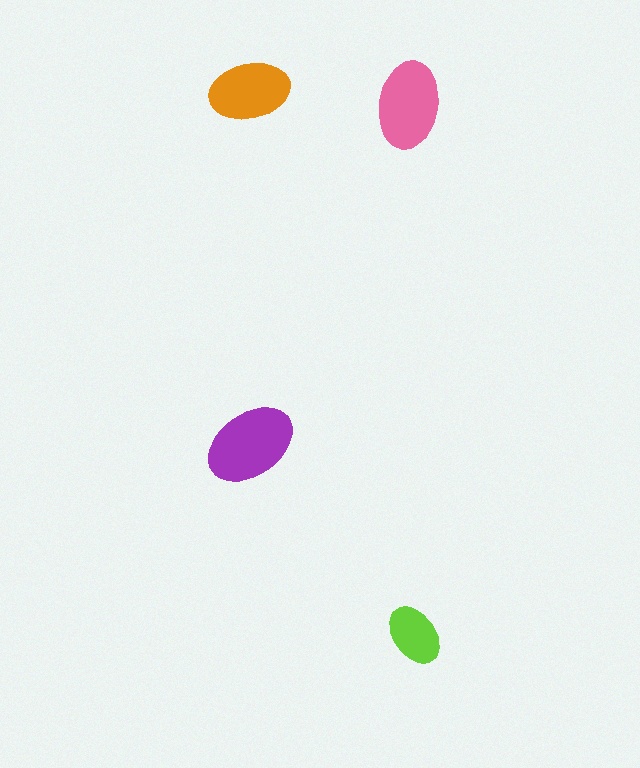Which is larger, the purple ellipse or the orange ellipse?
The purple one.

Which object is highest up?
The orange ellipse is topmost.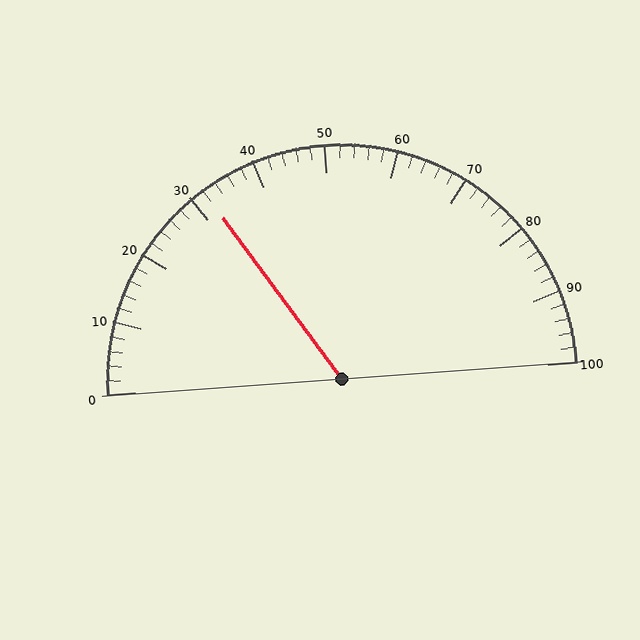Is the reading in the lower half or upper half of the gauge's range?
The reading is in the lower half of the range (0 to 100).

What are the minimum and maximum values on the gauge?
The gauge ranges from 0 to 100.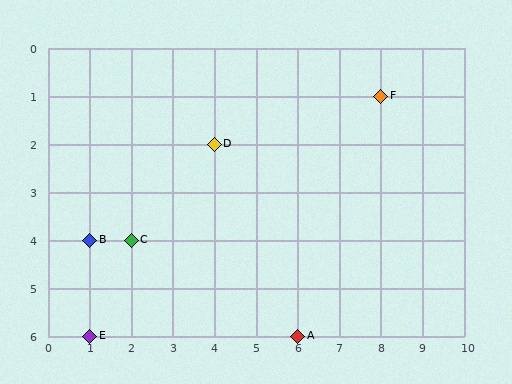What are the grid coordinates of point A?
Point A is at grid coordinates (6, 6).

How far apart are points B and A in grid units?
Points B and A are 5 columns and 2 rows apart (about 5.4 grid units diagonally).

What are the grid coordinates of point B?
Point B is at grid coordinates (1, 4).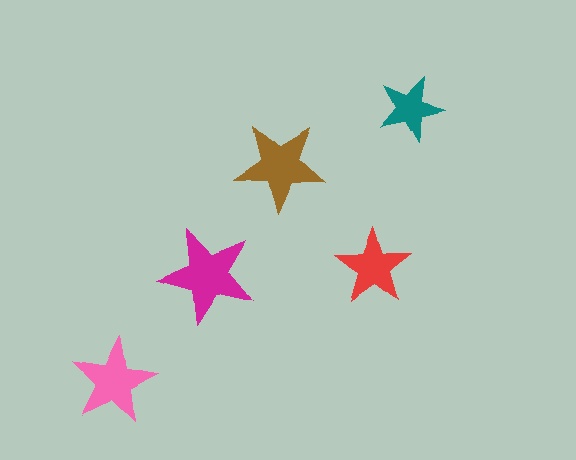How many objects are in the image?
There are 5 objects in the image.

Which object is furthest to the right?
The teal star is rightmost.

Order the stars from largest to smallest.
the magenta one, the brown one, the pink one, the red one, the teal one.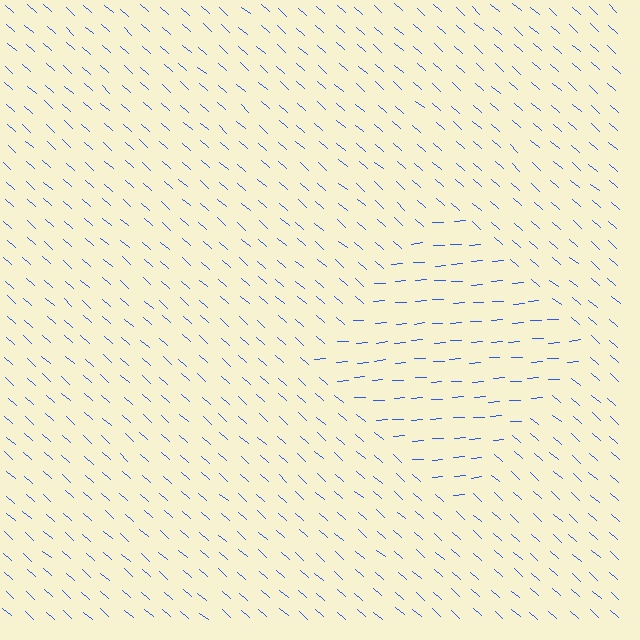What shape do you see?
I see a diamond.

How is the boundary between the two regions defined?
The boundary is defined purely by a change in line orientation (approximately 45 degrees difference). All lines are the same color and thickness.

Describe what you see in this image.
The image is filled with small blue line segments. A diamond region in the image has lines oriented differently from the surrounding lines, creating a visible texture boundary.